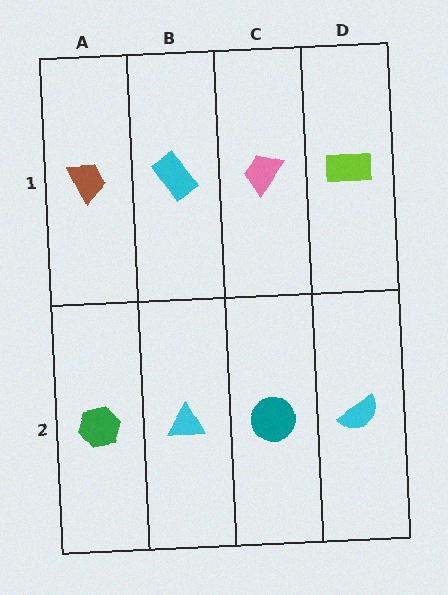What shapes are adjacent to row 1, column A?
A green hexagon (row 2, column A), a cyan rectangle (row 1, column B).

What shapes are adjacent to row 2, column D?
A lime rectangle (row 1, column D), a teal circle (row 2, column C).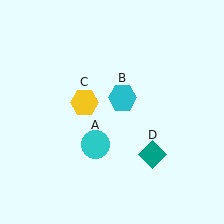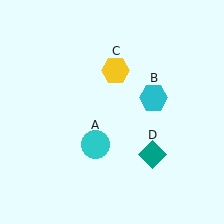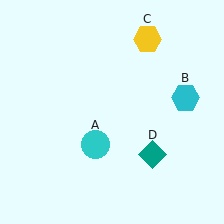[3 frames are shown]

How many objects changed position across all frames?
2 objects changed position: cyan hexagon (object B), yellow hexagon (object C).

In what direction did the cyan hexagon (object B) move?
The cyan hexagon (object B) moved right.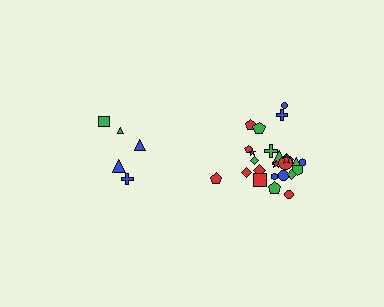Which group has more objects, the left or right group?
The right group.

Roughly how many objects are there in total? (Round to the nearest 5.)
Roughly 30 objects in total.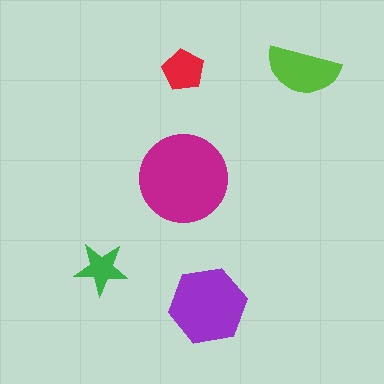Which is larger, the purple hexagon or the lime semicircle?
The purple hexagon.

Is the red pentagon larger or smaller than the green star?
Larger.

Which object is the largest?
The magenta circle.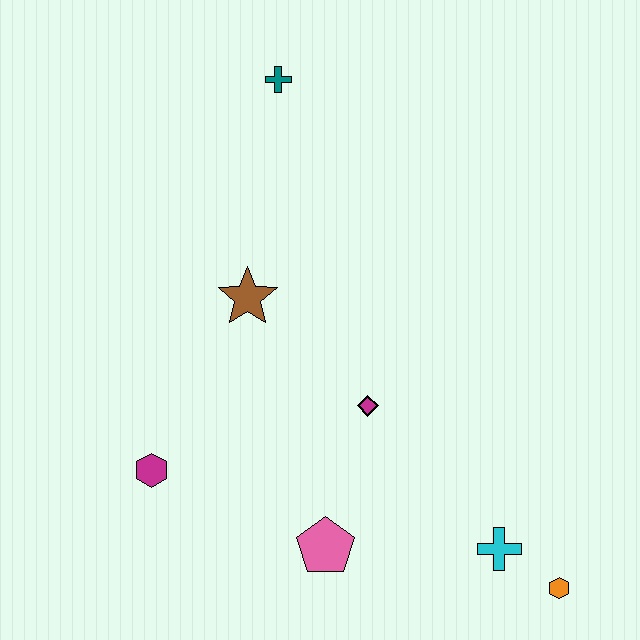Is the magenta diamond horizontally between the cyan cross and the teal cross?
Yes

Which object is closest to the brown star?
The magenta diamond is closest to the brown star.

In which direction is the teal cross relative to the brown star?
The teal cross is above the brown star.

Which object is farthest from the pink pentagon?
The teal cross is farthest from the pink pentagon.